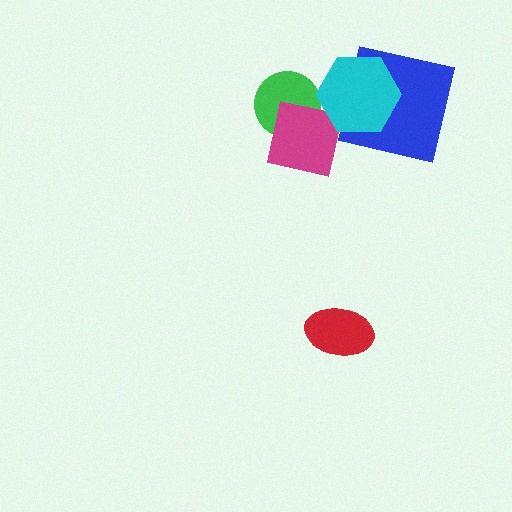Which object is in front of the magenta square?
The cyan hexagon is in front of the magenta square.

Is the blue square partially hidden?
Yes, it is partially covered by another shape.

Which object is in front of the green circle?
The magenta square is in front of the green circle.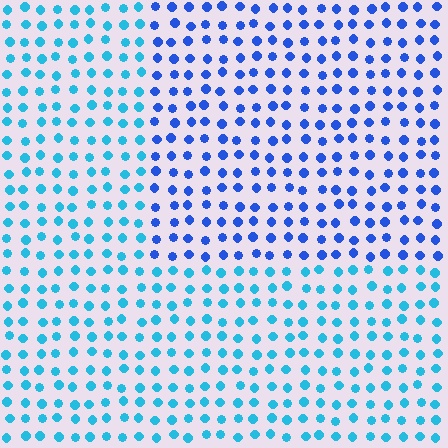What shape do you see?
I see a rectangle.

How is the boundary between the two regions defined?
The boundary is defined purely by a slight shift in hue (about 34 degrees). Spacing, size, and orientation are identical on both sides.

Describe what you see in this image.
The image is filled with small cyan elements in a uniform arrangement. A rectangle-shaped region is visible where the elements are tinted to a slightly different hue, forming a subtle color boundary.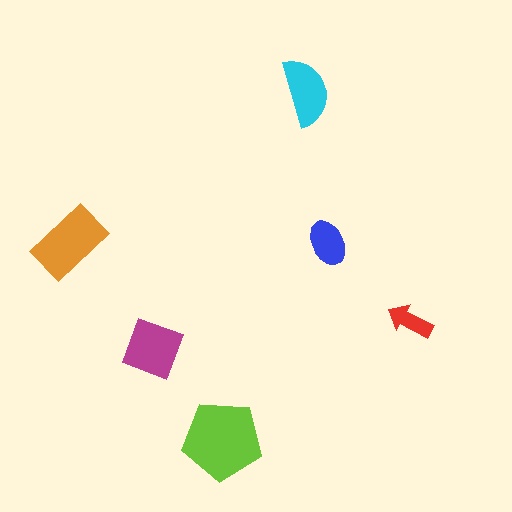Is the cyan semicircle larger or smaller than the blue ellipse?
Larger.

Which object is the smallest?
The red arrow.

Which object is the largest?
The lime pentagon.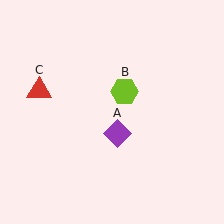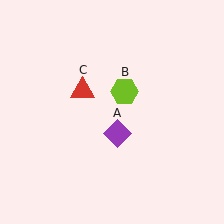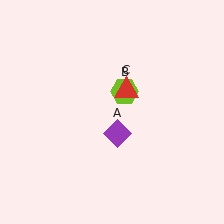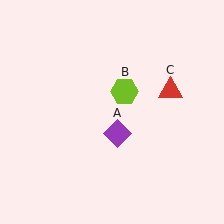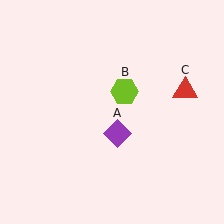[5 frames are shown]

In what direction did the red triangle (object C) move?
The red triangle (object C) moved right.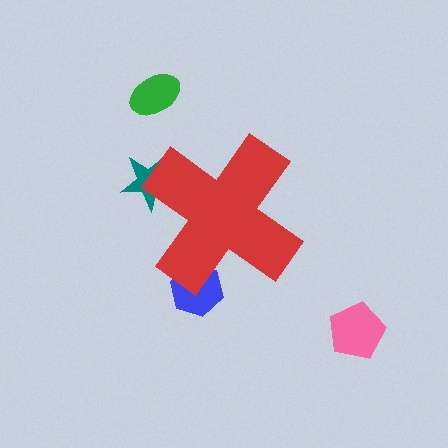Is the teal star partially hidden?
Yes, the teal star is partially hidden behind the red cross.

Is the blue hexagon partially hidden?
Yes, the blue hexagon is partially hidden behind the red cross.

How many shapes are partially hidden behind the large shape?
2 shapes are partially hidden.